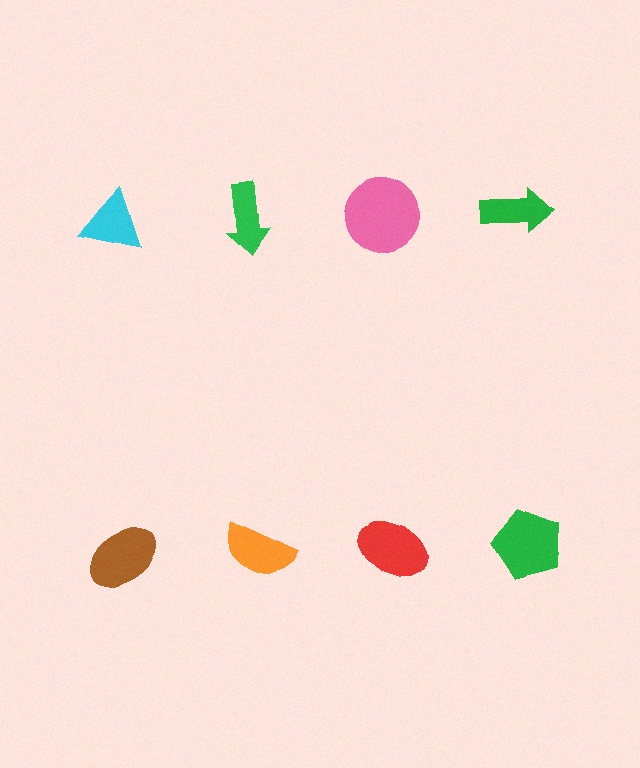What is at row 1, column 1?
A cyan triangle.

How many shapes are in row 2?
4 shapes.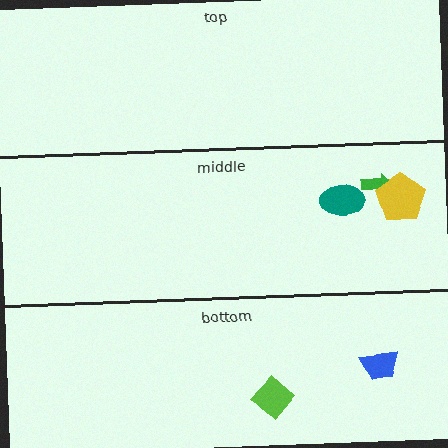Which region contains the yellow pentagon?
The middle region.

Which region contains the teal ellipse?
The middle region.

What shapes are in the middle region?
The green arrow, the yellow pentagon, the teal ellipse.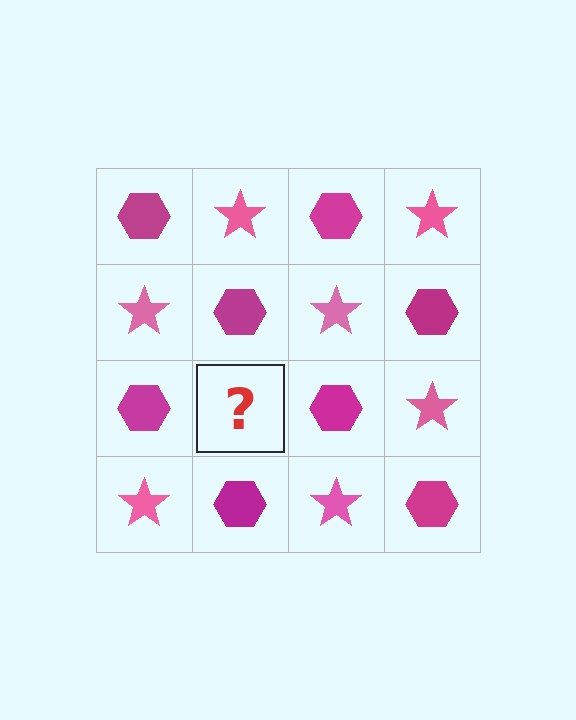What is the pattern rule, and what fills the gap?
The rule is that it alternates magenta hexagon and pink star in a checkerboard pattern. The gap should be filled with a pink star.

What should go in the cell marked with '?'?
The missing cell should contain a pink star.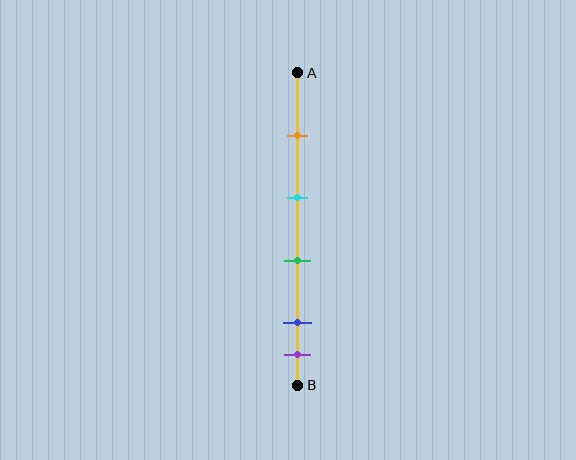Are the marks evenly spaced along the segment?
No, the marks are not evenly spaced.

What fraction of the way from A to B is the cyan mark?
The cyan mark is approximately 40% (0.4) of the way from A to B.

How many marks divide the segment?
There are 5 marks dividing the segment.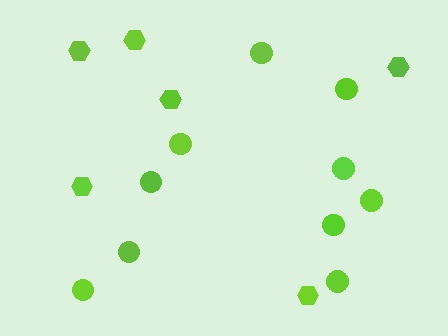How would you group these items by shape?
There are 2 groups: one group of hexagons (6) and one group of circles (10).